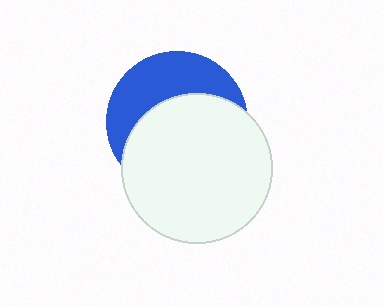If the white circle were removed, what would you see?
You would see the complete blue circle.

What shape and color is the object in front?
The object in front is a white circle.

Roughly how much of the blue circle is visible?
A small part of it is visible (roughly 39%).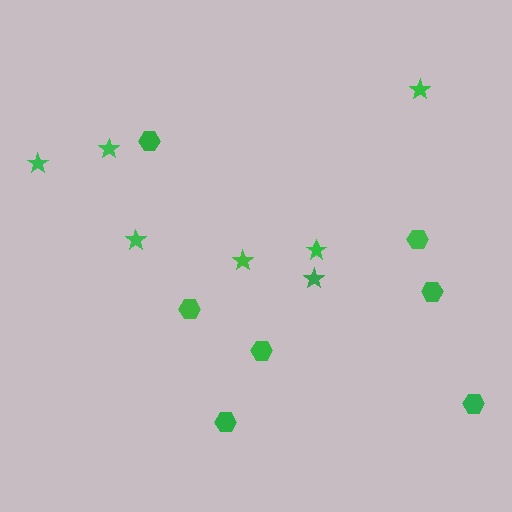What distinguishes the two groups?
There are 2 groups: one group of hexagons (7) and one group of stars (7).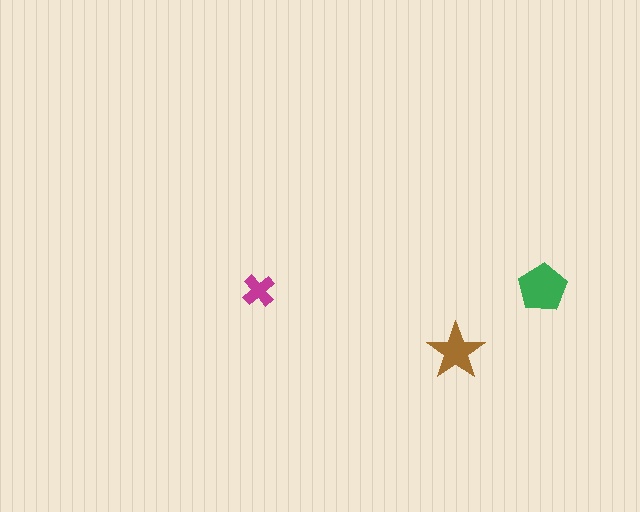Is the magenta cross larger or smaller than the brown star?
Smaller.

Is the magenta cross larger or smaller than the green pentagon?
Smaller.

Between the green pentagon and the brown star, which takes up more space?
The green pentagon.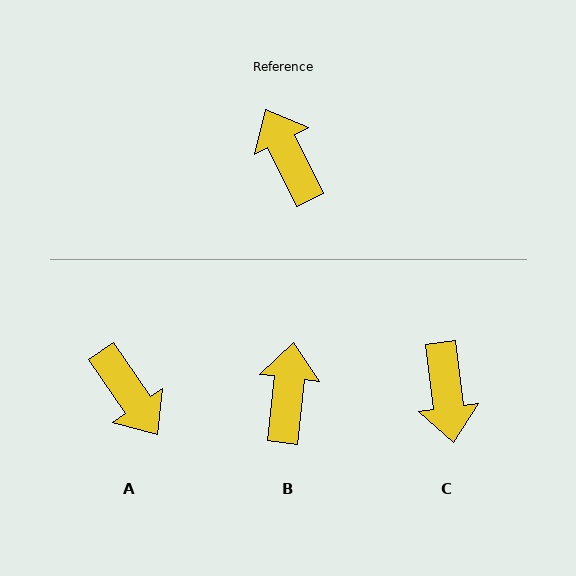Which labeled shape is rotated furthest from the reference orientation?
A, about 172 degrees away.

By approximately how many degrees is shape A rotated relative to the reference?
Approximately 172 degrees clockwise.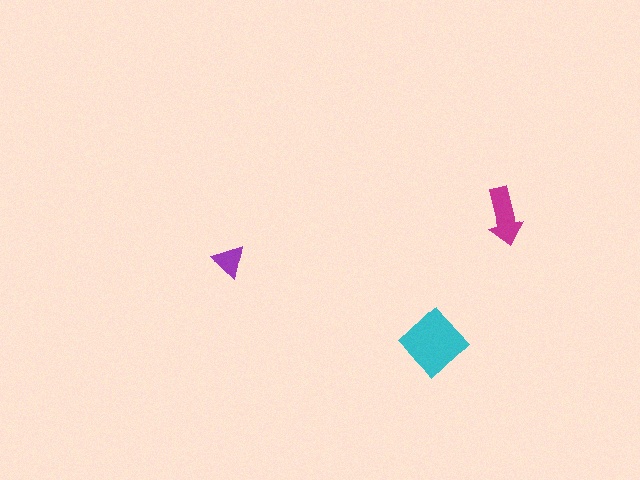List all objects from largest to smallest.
The cyan diamond, the magenta arrow, the purple triangle.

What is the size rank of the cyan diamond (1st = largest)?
1st.